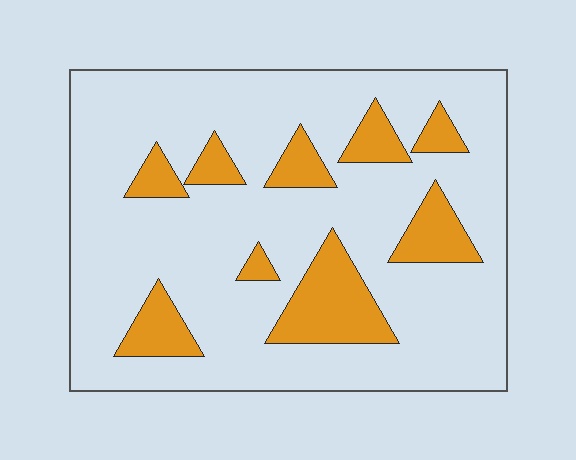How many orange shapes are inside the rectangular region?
9.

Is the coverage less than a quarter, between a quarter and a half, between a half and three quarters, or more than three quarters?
Less than a quarter.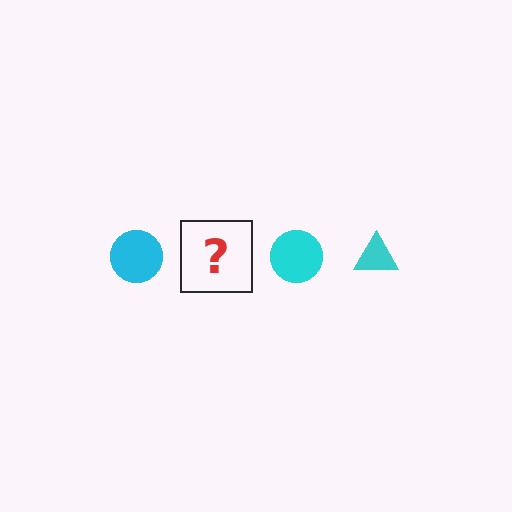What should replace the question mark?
The question mark should be replaced with a cyan triangle.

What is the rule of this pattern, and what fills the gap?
The rule is that the pattern cycles through circle, triangle shapes in cyan. The gap should be filled with a cyan triangle.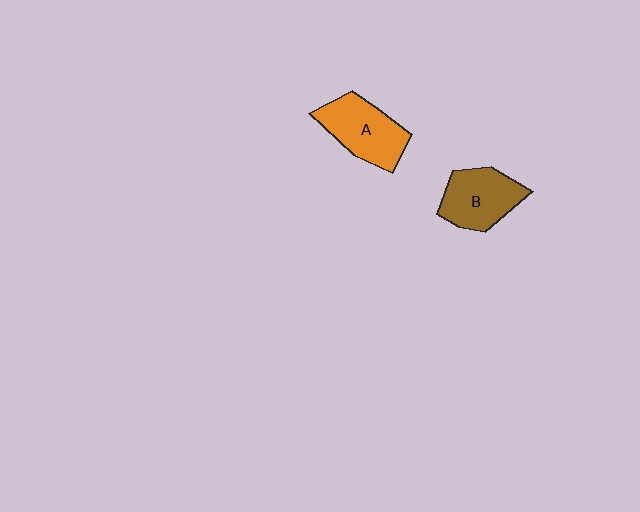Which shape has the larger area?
Shape A (orange).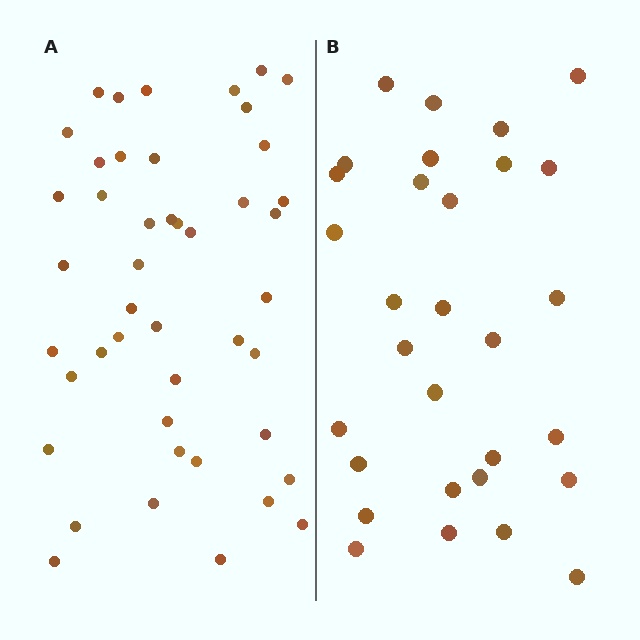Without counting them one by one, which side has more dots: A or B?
Region A (the left region) has more dots.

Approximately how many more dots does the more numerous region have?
Region A has approximately 15 more dots than region B.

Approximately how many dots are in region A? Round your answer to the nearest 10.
About 40 dots. (The exact count is 45, which rounds to 40.)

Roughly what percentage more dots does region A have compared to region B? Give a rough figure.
About 50% more.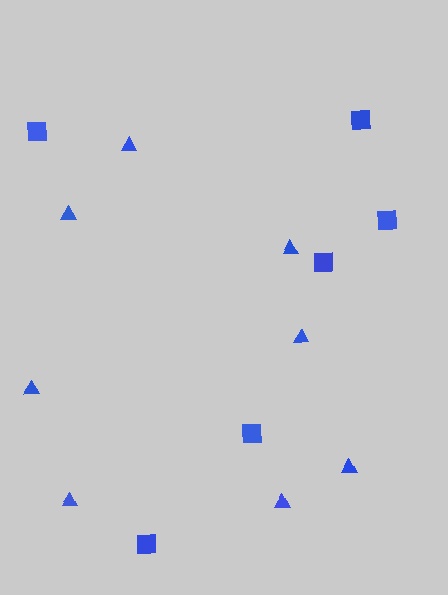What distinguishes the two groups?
There are 2 groups: one group of squares (6) and one group of triangles (8).